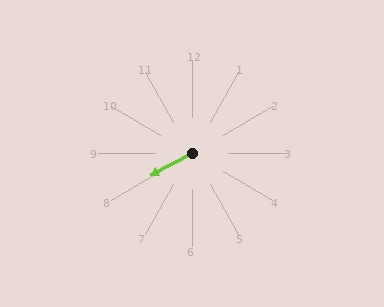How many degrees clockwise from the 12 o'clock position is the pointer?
Approximately 242 degrees.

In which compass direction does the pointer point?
Southwest.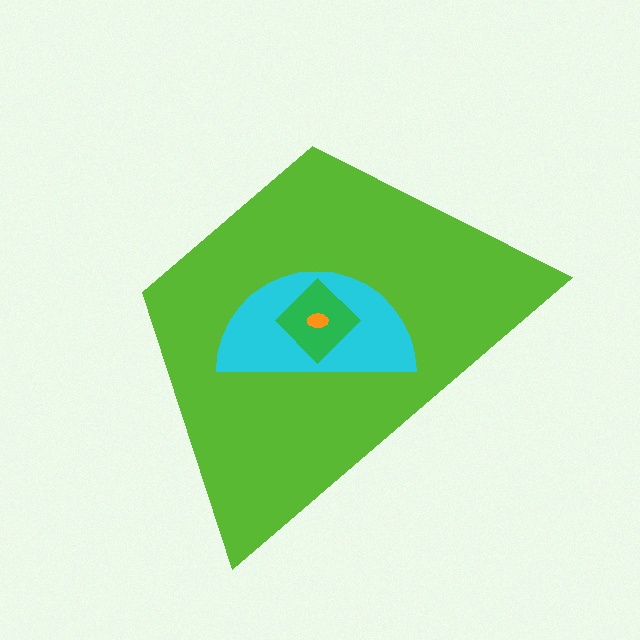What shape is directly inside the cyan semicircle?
The green diamond.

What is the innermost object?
The orange ellipse.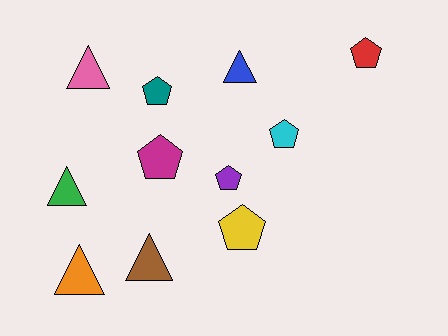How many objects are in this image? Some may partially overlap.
There are 11 objects.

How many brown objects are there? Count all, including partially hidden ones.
There is 1 brown object.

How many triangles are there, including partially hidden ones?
There are 5 triangles.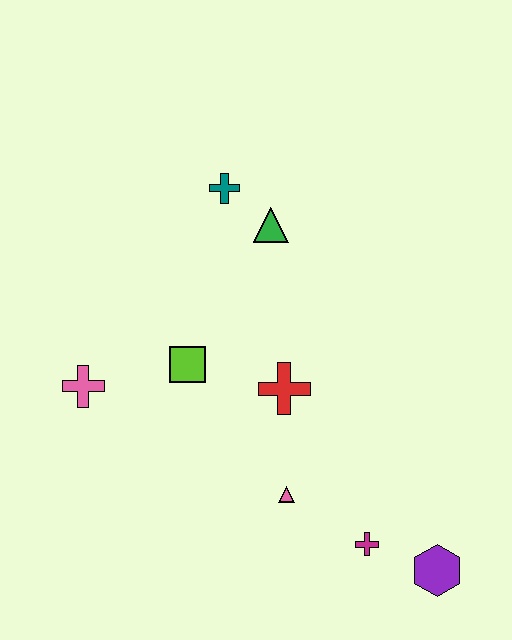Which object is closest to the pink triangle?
The magenta cross is closest to the pink triangle.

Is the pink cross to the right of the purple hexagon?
No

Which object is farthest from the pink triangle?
The teal cross is farthest from the pink triangle.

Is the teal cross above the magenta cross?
Yes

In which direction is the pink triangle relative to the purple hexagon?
The pink triangle is to the left of the purple hexagon.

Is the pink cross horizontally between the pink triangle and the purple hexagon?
No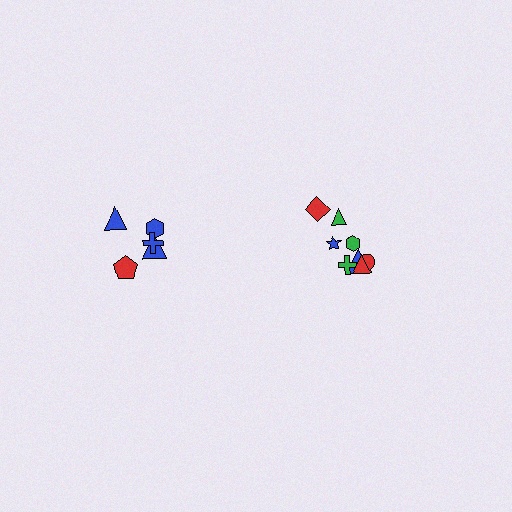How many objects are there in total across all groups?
There are 13 objects.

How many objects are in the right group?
There are 8 objects.